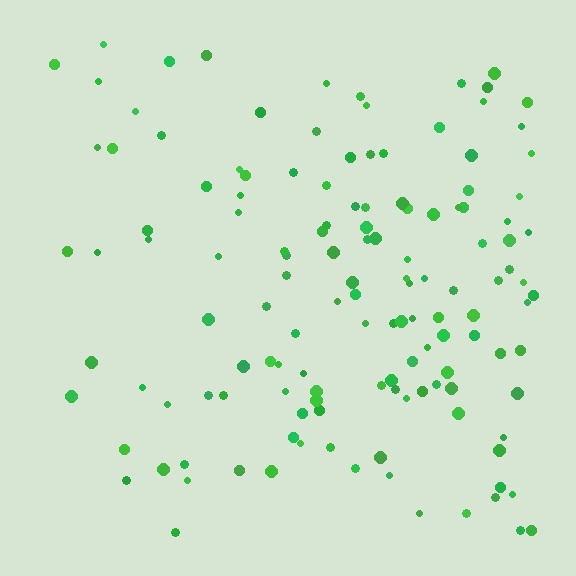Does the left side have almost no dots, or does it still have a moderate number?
Still a moderate number, just noticeably fewer than the right.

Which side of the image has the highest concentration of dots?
The right.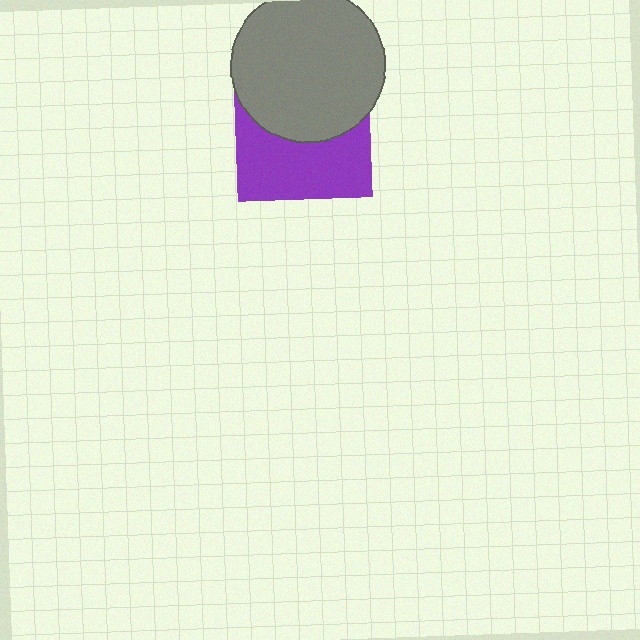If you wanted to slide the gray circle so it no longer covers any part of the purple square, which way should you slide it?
Slide it up — that is the most direct way to separate the two shapes.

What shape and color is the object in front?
The object in front is a gray circle.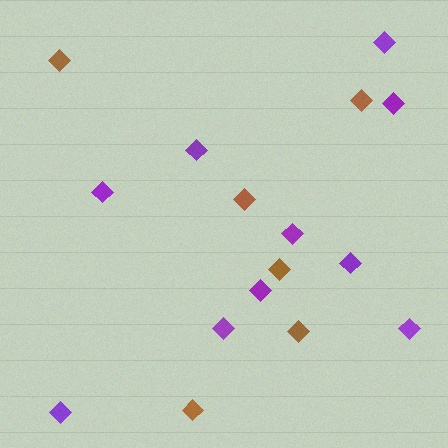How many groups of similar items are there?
There are 2 groups: one group of brown diamonds (6) and one group of purple diamonds (10).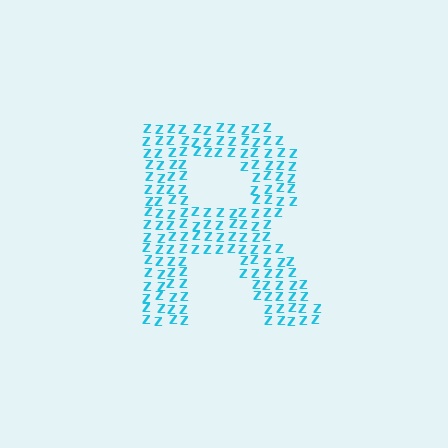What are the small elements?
The small elements are letter Z's.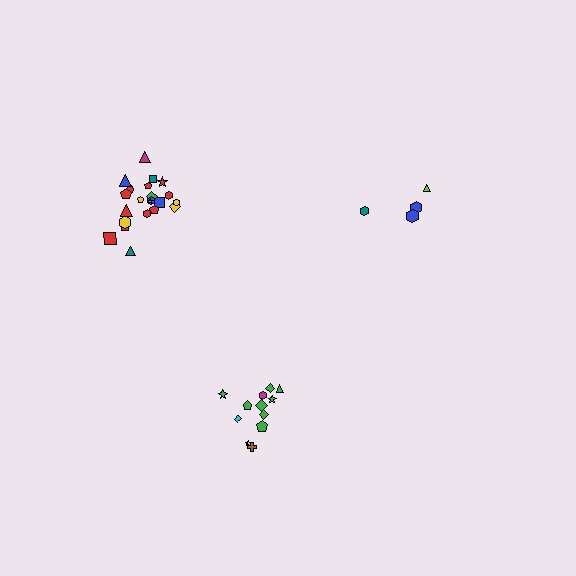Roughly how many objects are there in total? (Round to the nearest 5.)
Roughly 40 objects in total.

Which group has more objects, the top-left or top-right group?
The top-left group.